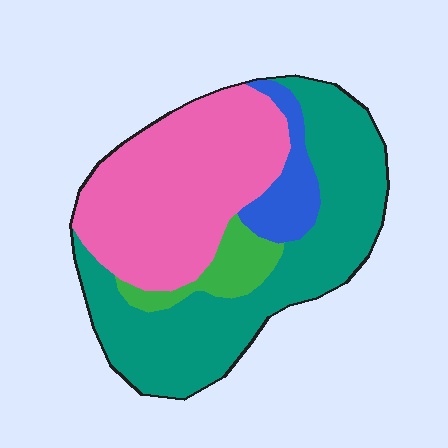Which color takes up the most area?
Teal, at roughly 45%.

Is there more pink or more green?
Pink.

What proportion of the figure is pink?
Pink covers about 40% of the figure.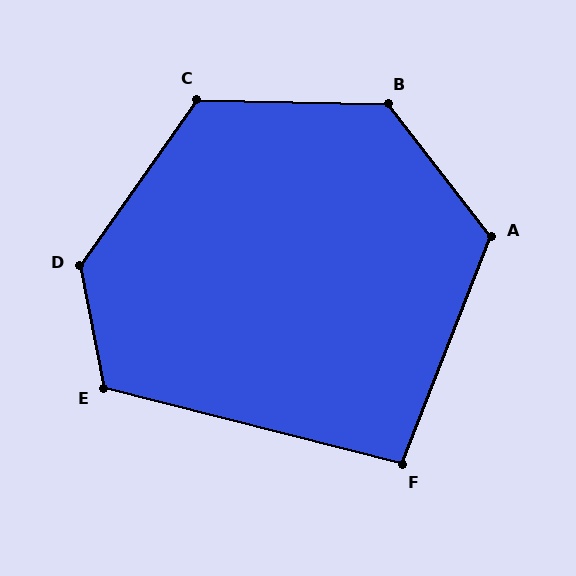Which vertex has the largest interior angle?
D, at approximately 134 degrees.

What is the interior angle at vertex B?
Approximately 129 degrees (obtuse).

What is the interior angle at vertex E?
Approximately 116 degrees (obtuse).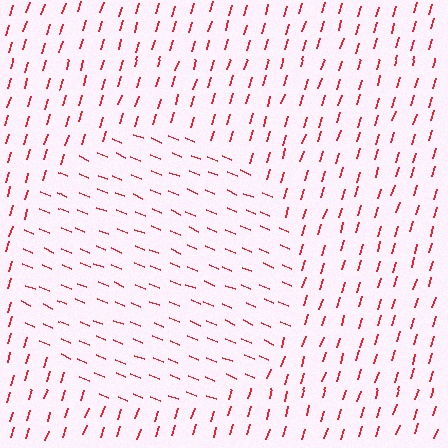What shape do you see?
I see a circle.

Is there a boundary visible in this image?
Yes, there is a texture boundary formed by a change in line orientation.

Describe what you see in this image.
The image is filled with small red line segments. A circle region in the image has lines oriented differently from the surrounding lines, creating a visible texture boundary.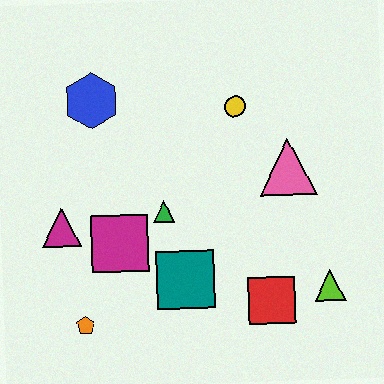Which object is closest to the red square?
The lime triangle is closest to the red square.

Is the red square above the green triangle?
No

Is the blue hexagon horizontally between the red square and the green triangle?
No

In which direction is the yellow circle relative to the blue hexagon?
The yellow circle is to the right of the blue hexagon.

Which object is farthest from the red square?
The blue hexagon is farthest from the red square.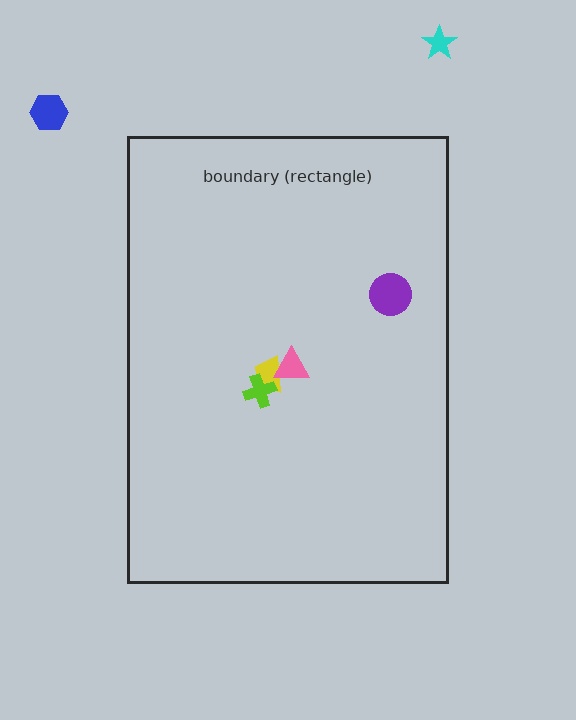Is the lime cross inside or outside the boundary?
Inside.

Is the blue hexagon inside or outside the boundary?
Outside.